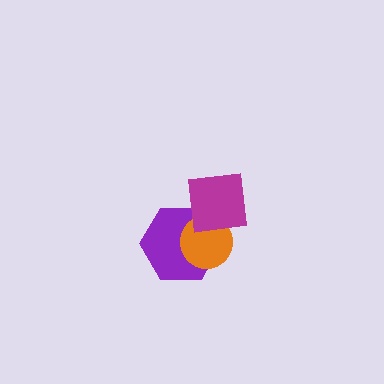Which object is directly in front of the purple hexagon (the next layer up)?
The orange circle is directly in front of the purple hexagon.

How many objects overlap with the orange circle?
2 objects overlap with the orange circle.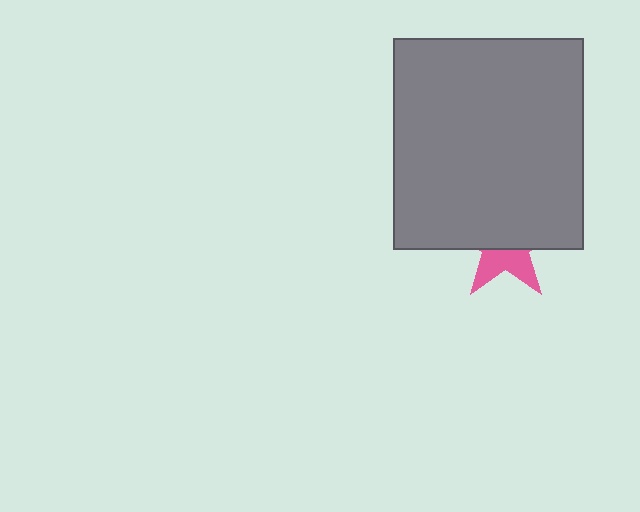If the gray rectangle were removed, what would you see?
You would see the complete pink star.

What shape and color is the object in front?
The object in front is a gray rectangle.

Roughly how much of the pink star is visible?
A small part of it is visible (roughly 40%).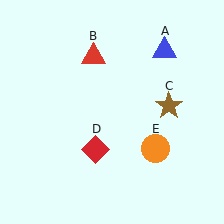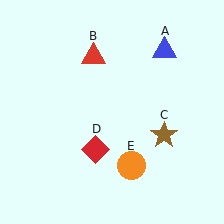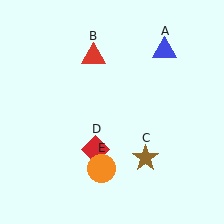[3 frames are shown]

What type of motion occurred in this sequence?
The brown star (object C), orange circle (object E) rotated clockwise around the center of the scene.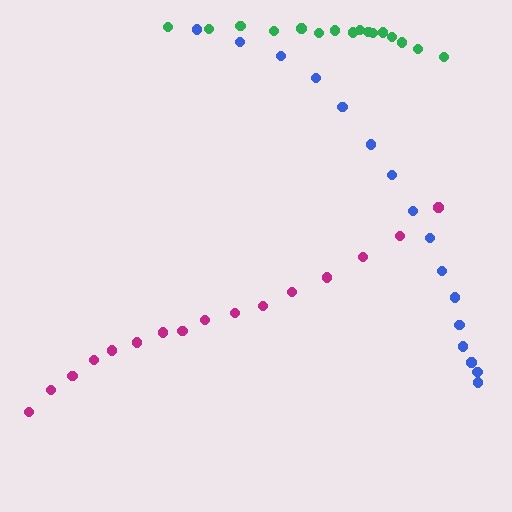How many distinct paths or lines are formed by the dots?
There are 3 distinct paths.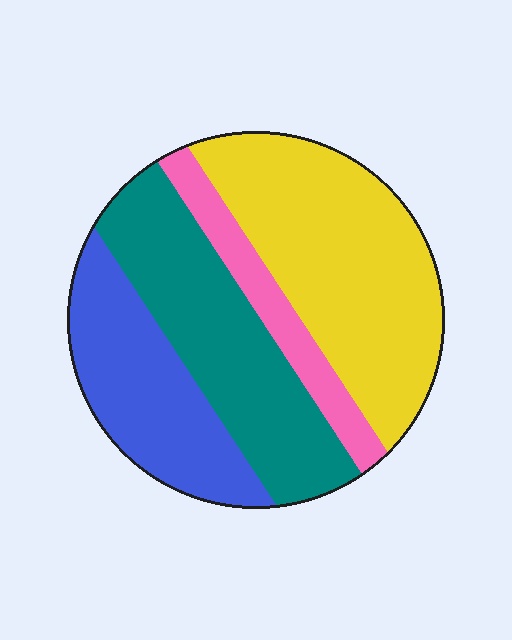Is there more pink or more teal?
Teal.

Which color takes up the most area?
Yellow, at roughly 35%.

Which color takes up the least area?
Pink, at roughly 10%.